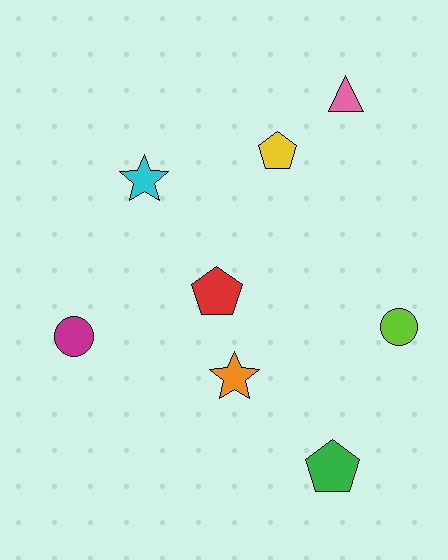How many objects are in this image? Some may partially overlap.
There are 8 objects.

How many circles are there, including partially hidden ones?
There are 2 circles.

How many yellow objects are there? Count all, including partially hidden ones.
There is 1 yellow object.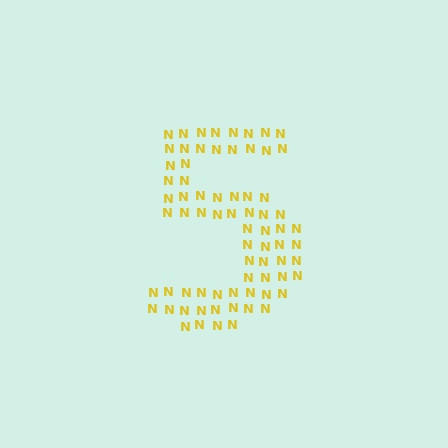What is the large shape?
The large shape is the digit 5.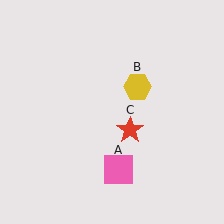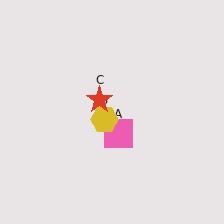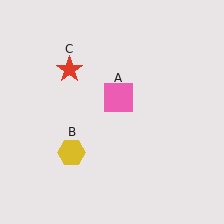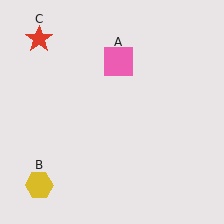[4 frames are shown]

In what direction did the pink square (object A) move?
The pink square (object A) moved up.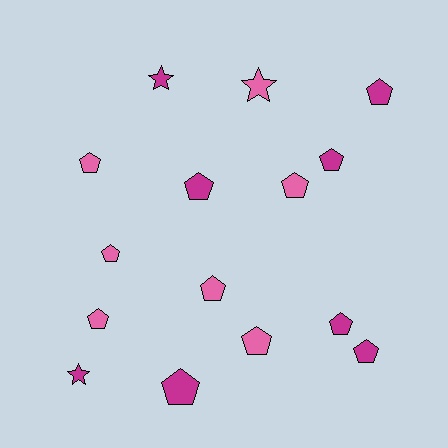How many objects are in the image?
There are 15 objects.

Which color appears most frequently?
Magenta, with 8 objects.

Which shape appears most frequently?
Pentagon, with 12 objects.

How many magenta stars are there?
There are 2 magenta stars.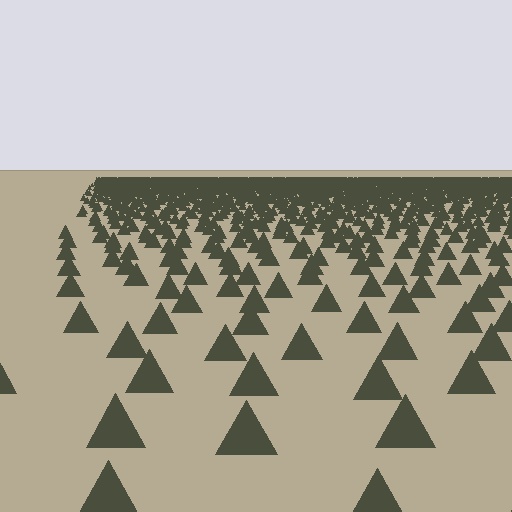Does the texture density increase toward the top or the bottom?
Density increases toward the top.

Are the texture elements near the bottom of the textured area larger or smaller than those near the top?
Larger. Near the bottom, elements are closer to the viewer and appear at a bigger on-screen size.